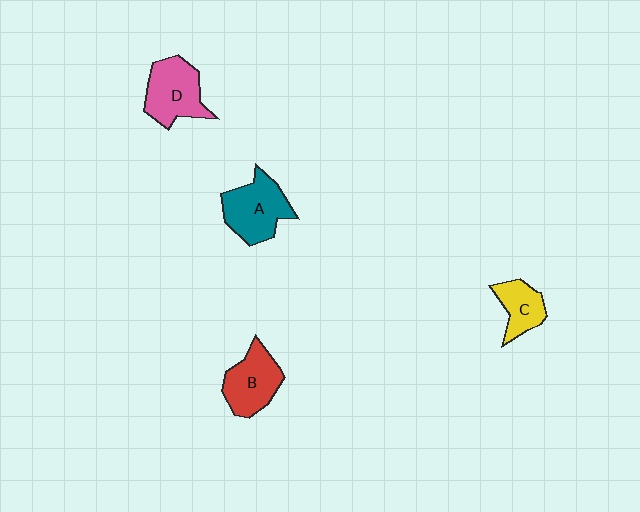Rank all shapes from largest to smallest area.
From largest to smallest: A (teal), D (pink), B (red), C (yellow).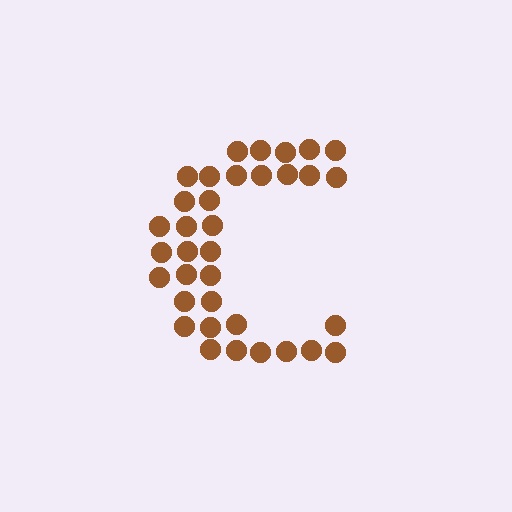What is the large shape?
The large shape is the letter C.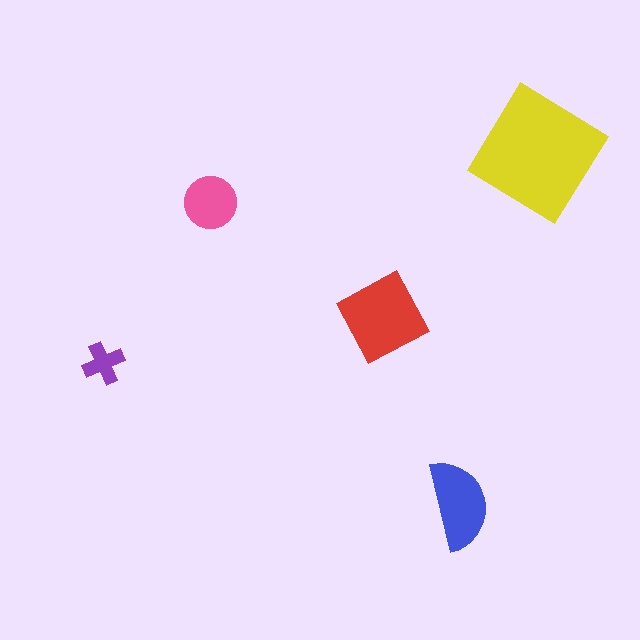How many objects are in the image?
There are 5 objects in the image.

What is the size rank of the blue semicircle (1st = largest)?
3rd.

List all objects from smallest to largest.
The purple cross, the pink circle, the blue semicircle, the red diamond, the yellow diamond.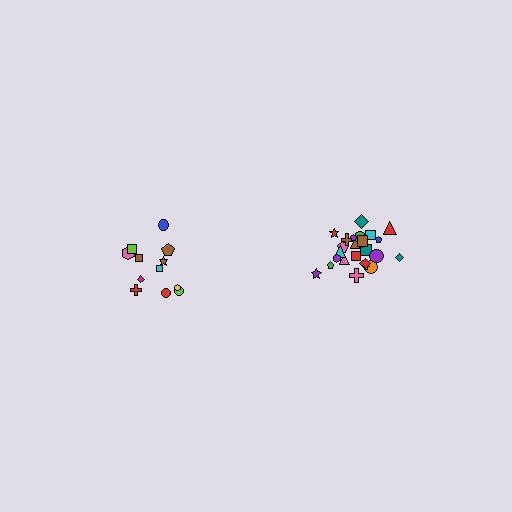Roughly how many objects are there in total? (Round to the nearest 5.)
Roughly 35 objects in total.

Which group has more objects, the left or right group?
The right group.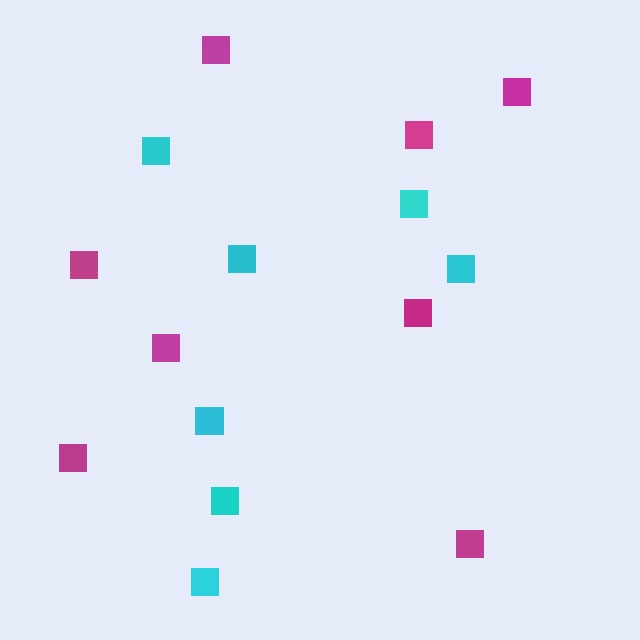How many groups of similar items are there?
There are 2 groups: one group of magenta squares (8) and one group of cyan squares (7).